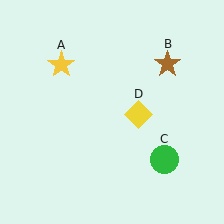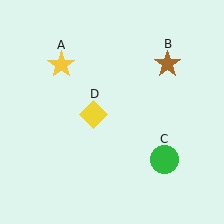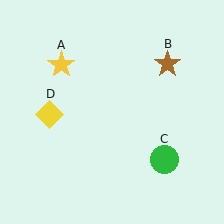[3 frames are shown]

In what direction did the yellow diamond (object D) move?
The yellow diamond (object D) moved left.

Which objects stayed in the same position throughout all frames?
Yellow star (object A) and brown star (object B) and green circle (object C) remained stationary.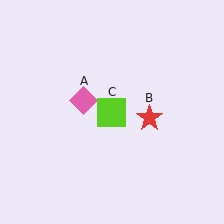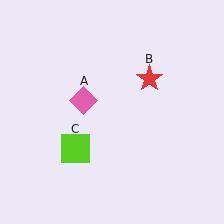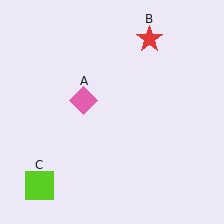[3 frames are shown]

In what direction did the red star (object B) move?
The red star (object B) moved up.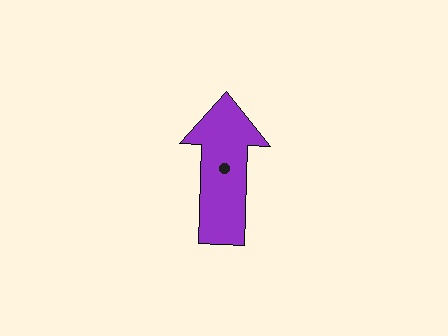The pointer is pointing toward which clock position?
Roughly 12 o'clock.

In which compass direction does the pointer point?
North.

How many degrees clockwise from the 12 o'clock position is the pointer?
Approximately 2 degrees.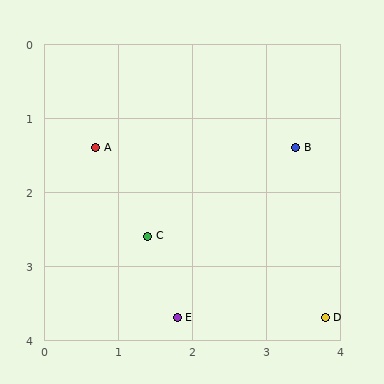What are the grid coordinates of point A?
Point A is at approximately (0.7, 1.4).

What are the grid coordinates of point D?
Point D is at approximately (3.8, 3.7).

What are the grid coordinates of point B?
Point B is at approximately (3.4, 1.4).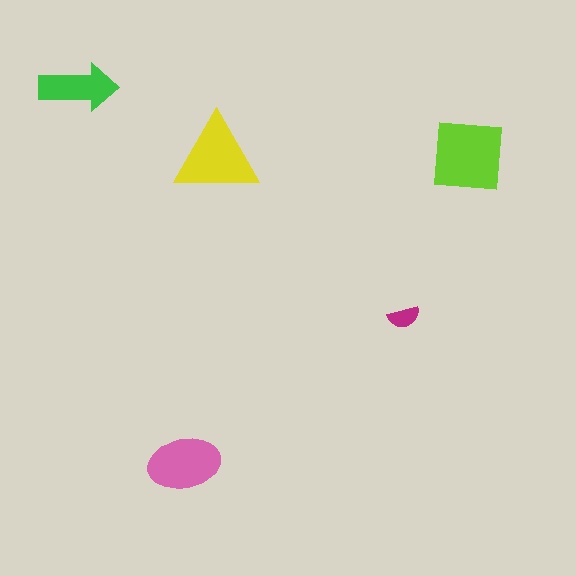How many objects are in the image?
There are 5 objects in the image.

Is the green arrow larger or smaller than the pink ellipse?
Smaller.